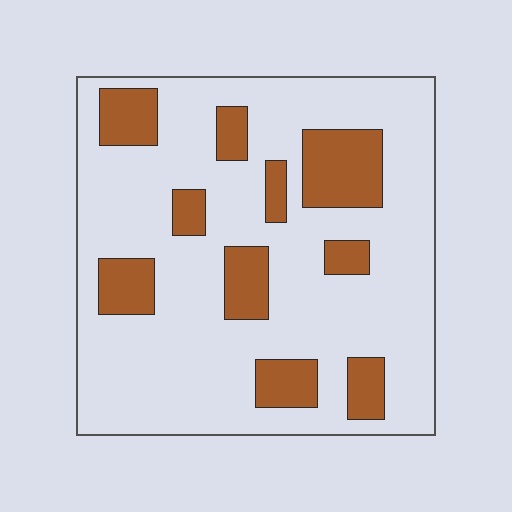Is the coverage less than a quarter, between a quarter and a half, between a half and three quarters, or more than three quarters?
Less than a quarter.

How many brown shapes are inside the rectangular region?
10.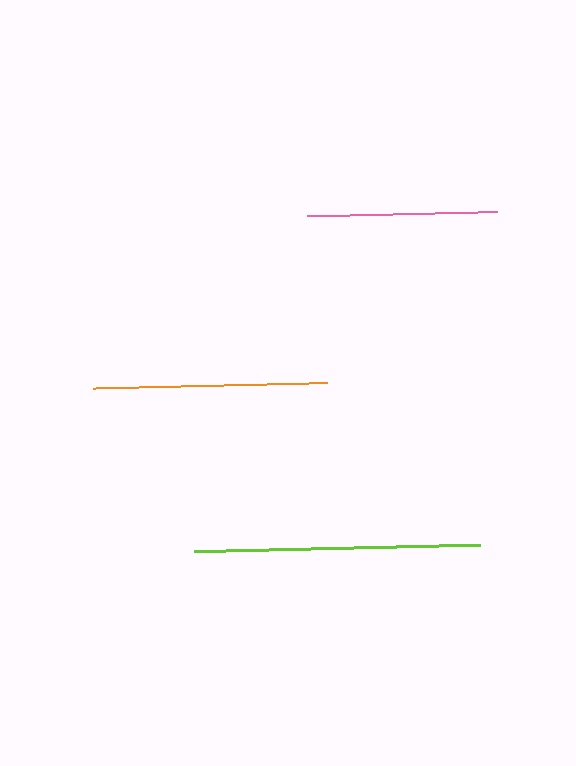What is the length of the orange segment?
The orange segment is approximately 234 pixels long.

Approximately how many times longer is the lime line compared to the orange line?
The lime line is approximately 1.2 times the length of the orange line.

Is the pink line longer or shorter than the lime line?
The lime line is longer than the pink line.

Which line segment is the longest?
The lime line is the longest at approximately 287 pixels.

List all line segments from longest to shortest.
From longest to shortest: lime, orange, pink.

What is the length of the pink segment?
The pink segment is approximately 189 pixels long.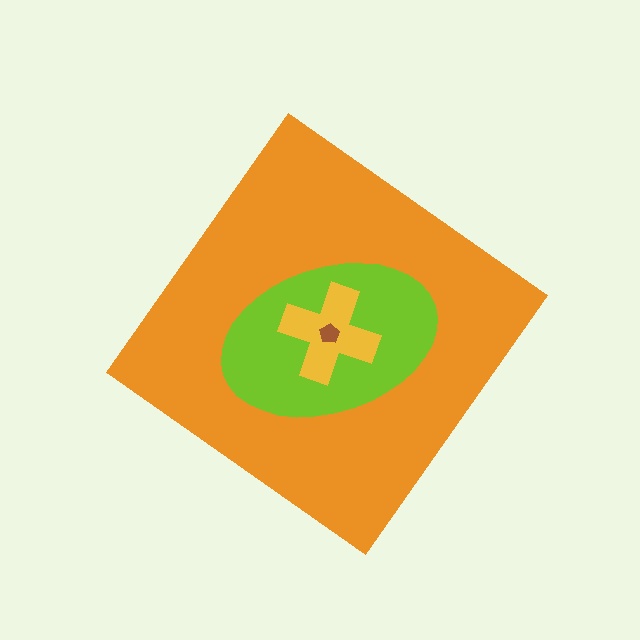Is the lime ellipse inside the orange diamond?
Yes.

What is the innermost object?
The brown pentagon.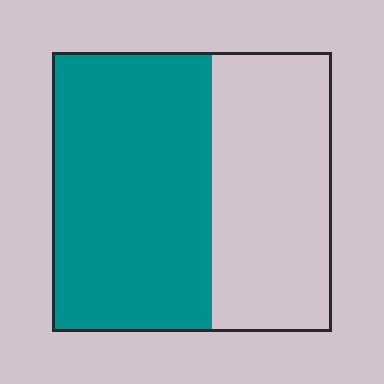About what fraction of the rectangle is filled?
About three fifths (3/5).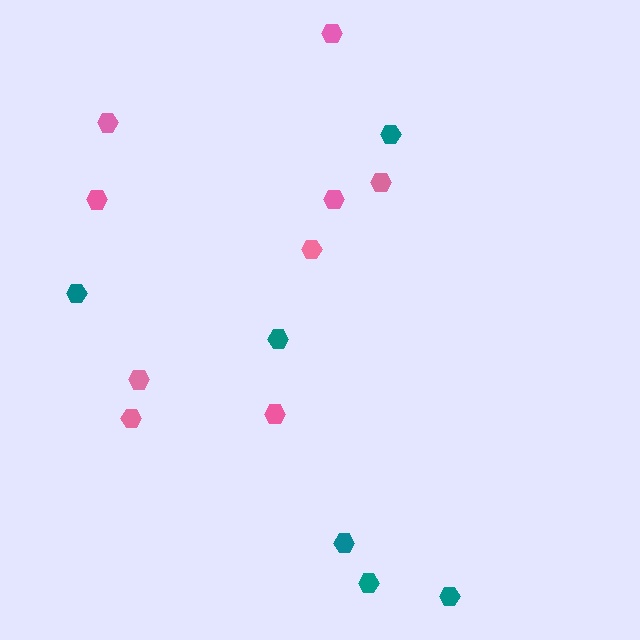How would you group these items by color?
There are 2 groups: one group of teal hexagons (6) and one group of pink hexagons (9).